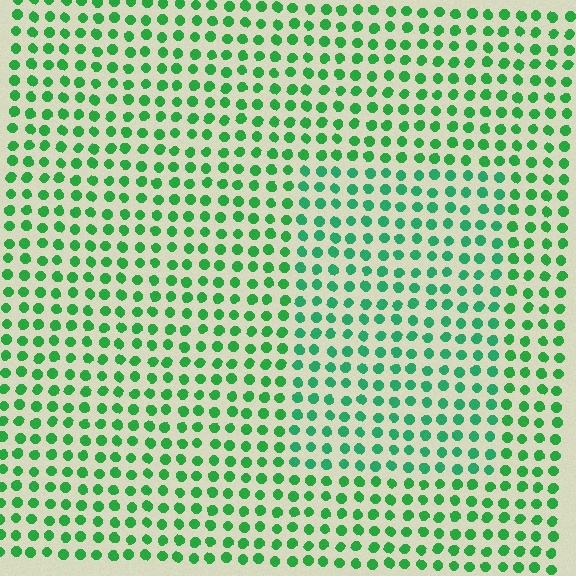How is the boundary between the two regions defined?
The boundary is defined purely by a slight shift in hue (about 19 degrees). Spacing, size, and orientation are identical on both sides.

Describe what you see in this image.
The image is filled with small green elements in a uniform arrangement. A rectangle-shaped region is visible where the elements are tinted to a slightly different hue, forming a subtle color boundary.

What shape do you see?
I see a rectangle.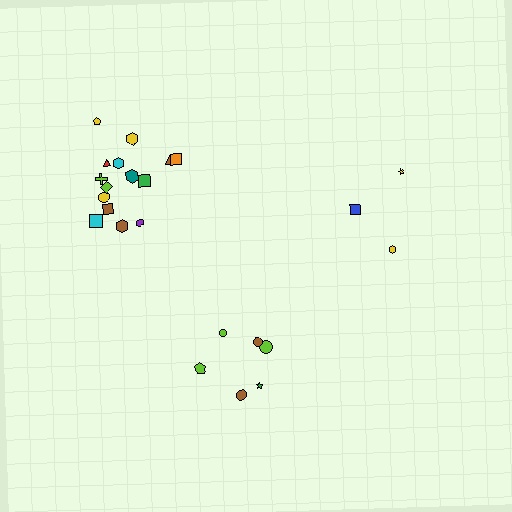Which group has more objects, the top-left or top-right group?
The top-left group.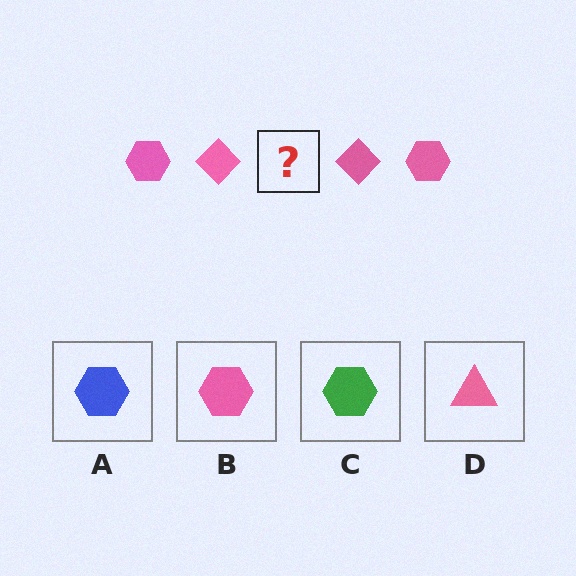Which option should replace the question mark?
Option B.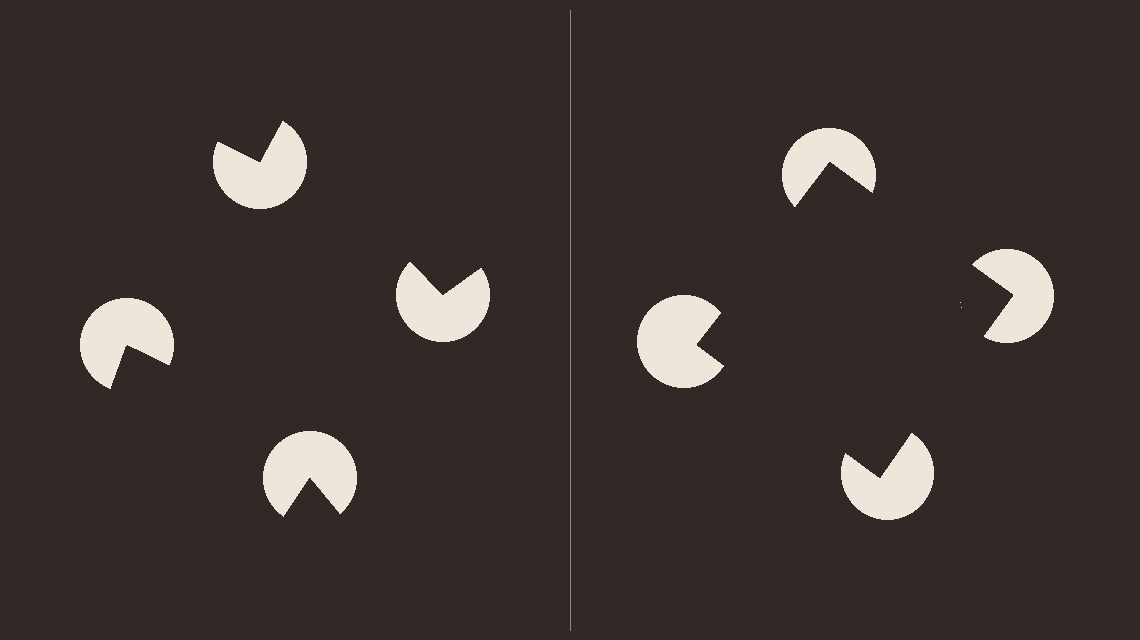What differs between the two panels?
The pac-man discs are positioned identically on both sides; only the wedge orientations differ. On the right they align to a square; on the left they are misaligned.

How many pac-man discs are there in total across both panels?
8 — 4 on each side.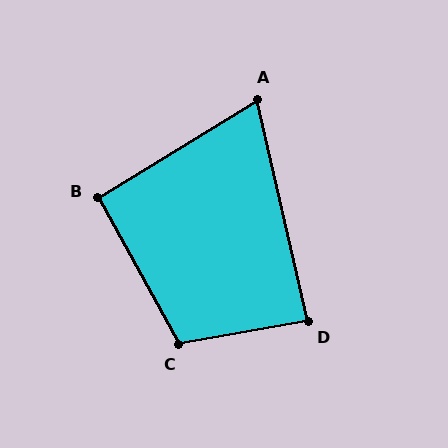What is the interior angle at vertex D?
Approximately 87 degrees (approximately right).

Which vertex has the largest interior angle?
C, at approximately 108 degrees.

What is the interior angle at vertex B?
Approximately 93 degrees (approximately right).